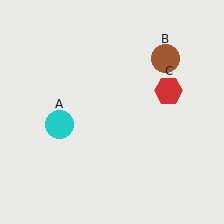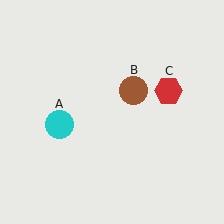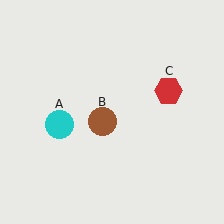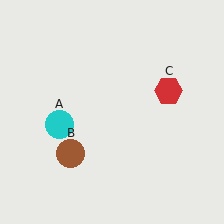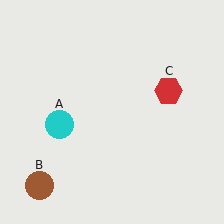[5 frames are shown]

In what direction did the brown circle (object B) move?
The brown circle (object B) moved down and to the left.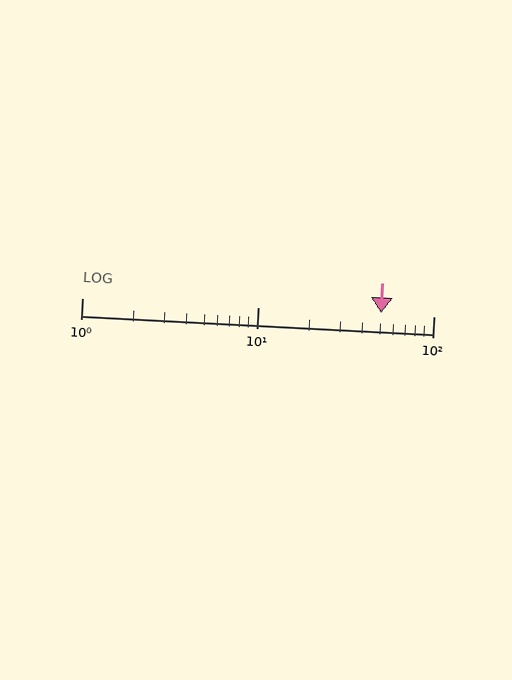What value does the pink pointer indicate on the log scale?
The pointer indicates approximately 50.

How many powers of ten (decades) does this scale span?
The scale spans 2 decades, from 1 to 100.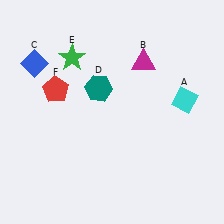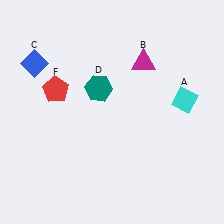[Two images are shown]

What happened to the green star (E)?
The green star (E) was removed in Image 2. It was in the top-left area of Image 1.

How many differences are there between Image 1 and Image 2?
There is 1 difference between the two images.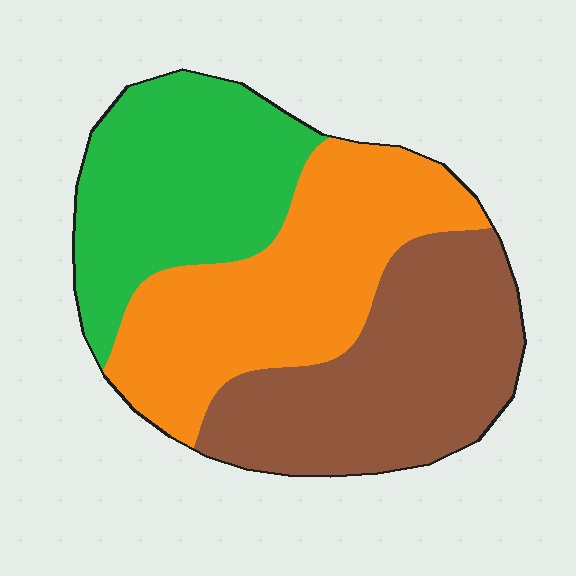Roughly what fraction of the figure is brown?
Brown takes up about one third (1/3) of the figure.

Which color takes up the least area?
Green, at roughly 30%.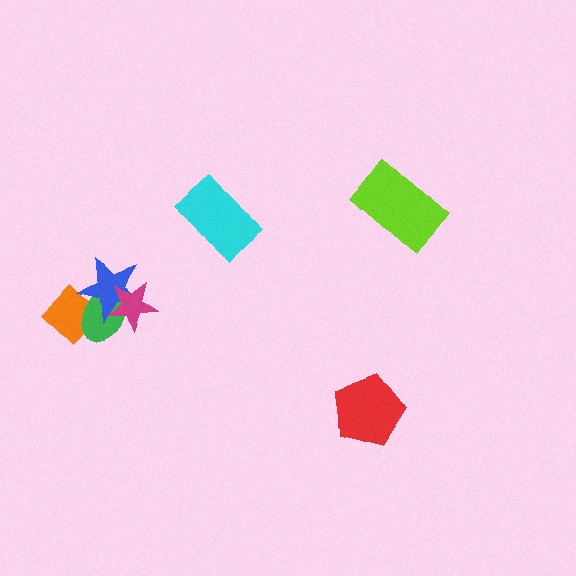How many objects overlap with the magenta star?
2 objects overlap with the magenta star.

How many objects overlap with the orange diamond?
2 objects overlap with the orange diamond.